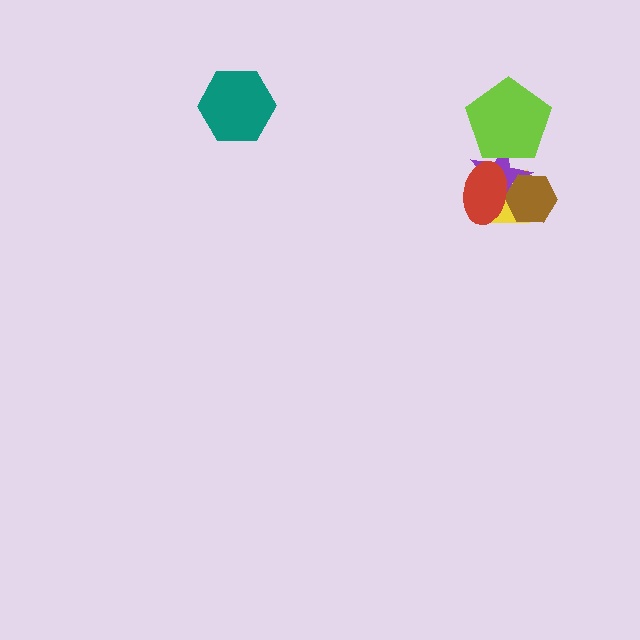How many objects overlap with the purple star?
4 objects overlap with the purple star.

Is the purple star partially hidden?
Yes, it is partially covered by another shape.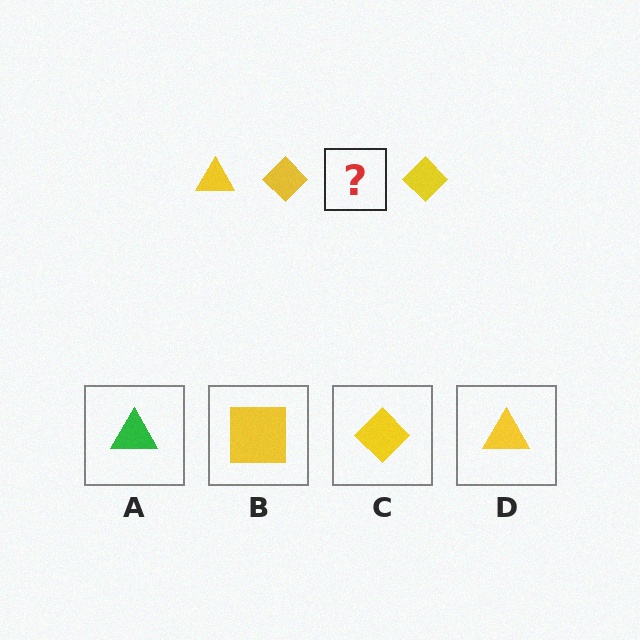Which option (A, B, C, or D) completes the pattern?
D.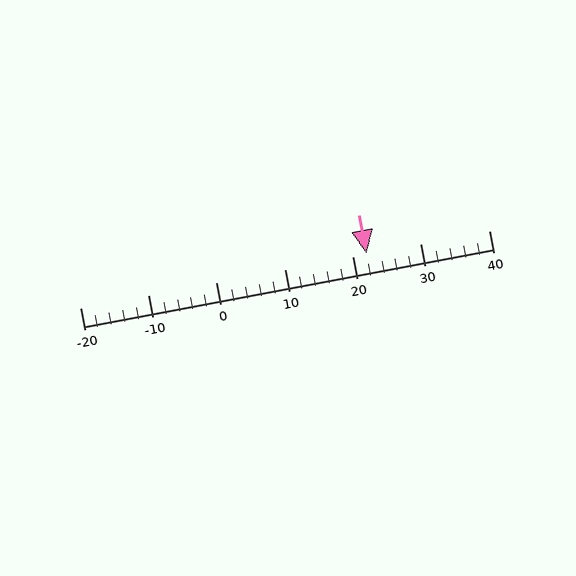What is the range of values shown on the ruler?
The ruler shows values from -20 to 40.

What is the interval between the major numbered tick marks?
The major tick marks are spaced 10 units apart.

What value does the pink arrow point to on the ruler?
The pink arrow points to approximately 22.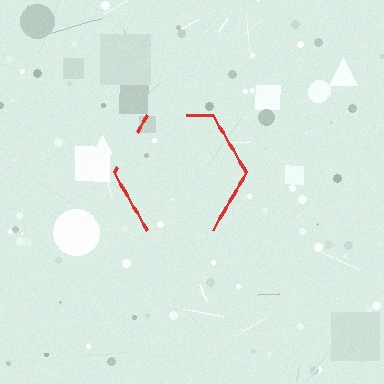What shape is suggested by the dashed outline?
The dashed outline suggests a hexagon.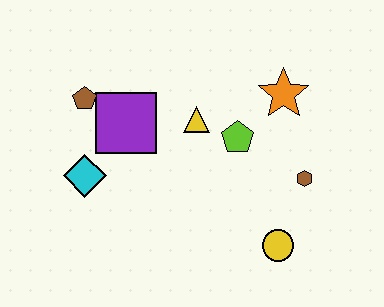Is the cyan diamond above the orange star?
No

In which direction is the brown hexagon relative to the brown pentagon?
The brown hexagon is to the right of the brown pentagon.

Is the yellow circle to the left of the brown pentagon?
No